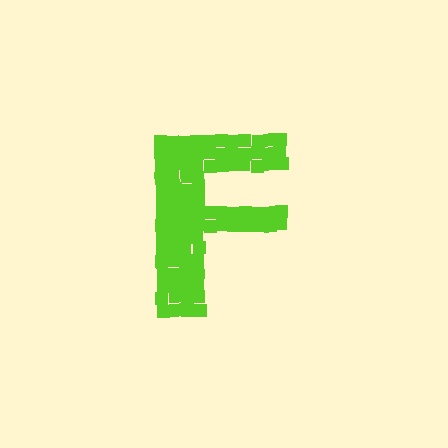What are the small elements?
The small elements are squares.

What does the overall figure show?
The overall figure shows the letter F.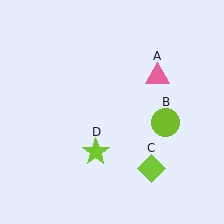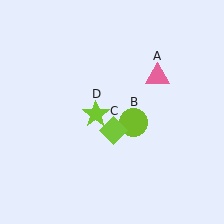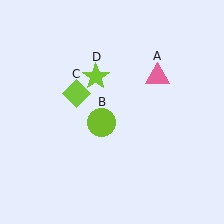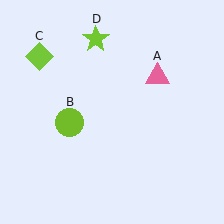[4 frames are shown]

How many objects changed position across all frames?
3 objects changed position: lime circle (object B), lime diamond (object C), lime star (object D).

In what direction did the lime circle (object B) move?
The lime circle (object B) moved left.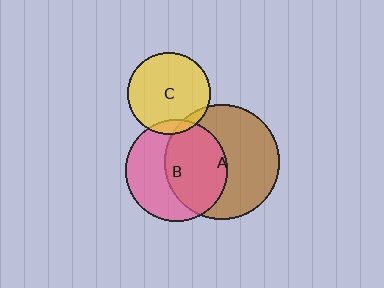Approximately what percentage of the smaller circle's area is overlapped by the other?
Approximately 10%.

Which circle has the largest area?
Circle A (brown).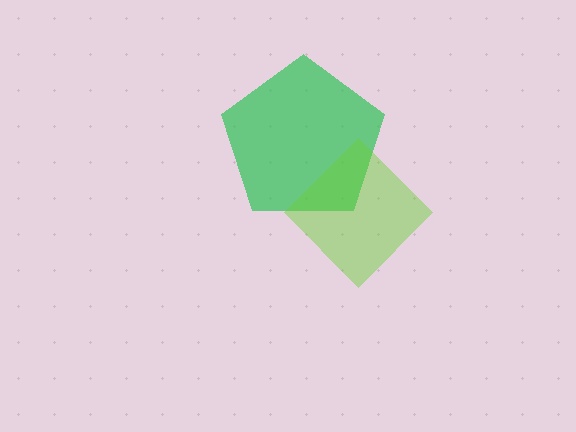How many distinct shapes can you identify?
There are 2 distinct shapes: a green pentagon, a lime diamond.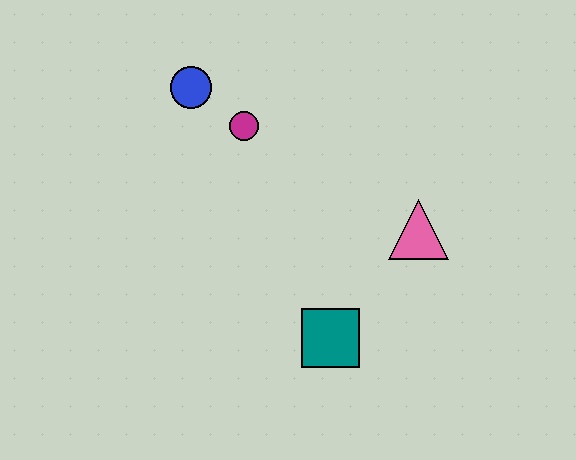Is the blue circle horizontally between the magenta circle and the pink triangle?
No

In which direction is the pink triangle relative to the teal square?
The pink triangle is above the teal square.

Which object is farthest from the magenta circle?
The teal square is farthest from the magenta circle.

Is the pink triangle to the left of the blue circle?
No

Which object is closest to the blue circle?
The magenta circle is closest to the blue circle.